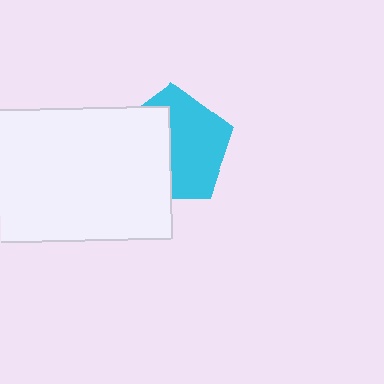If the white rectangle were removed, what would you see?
You would see the complete cyan pentagon.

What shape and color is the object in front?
The object in front is a white rectangle.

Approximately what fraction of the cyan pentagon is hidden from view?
Roughly 45% of the cyan pentagon is hidden behind the white rectangle.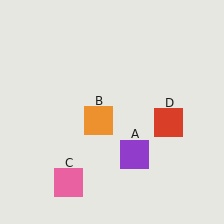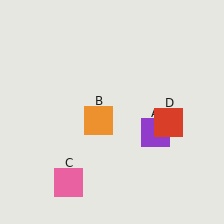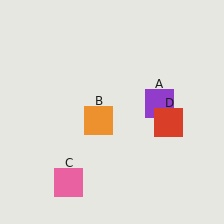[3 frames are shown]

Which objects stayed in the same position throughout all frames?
Orange square (object B) and pink square (object C) and red square (object D) remained stationary.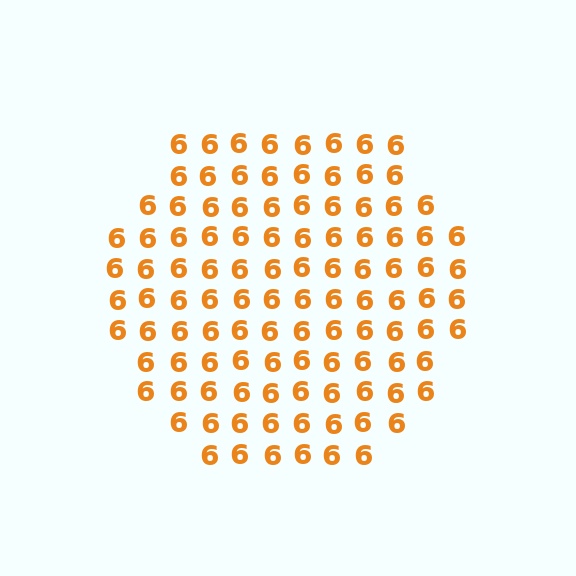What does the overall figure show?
The overall figure shows a hexagon.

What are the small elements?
The small elements are digit 6's.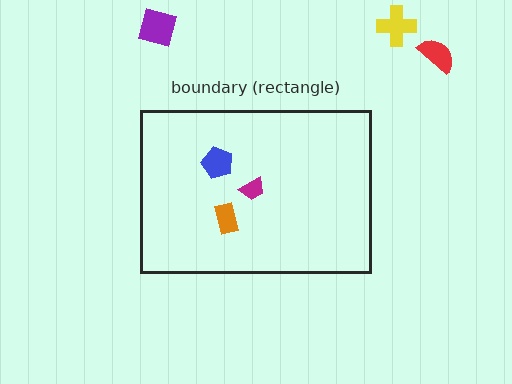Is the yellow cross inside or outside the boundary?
Outside.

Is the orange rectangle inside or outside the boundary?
Inside.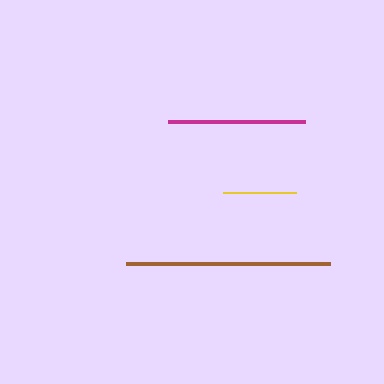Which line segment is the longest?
The brown line is the longest at approximately 204 pixels.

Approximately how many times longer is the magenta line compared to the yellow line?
The magenta line is approximately 1.9 times the length of the yellow line.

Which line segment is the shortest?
The yellow line is the shortest at approximately 72 pixels.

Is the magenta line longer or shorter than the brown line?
The brown line is longer than the magenta line.